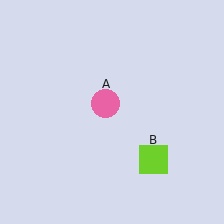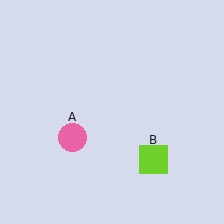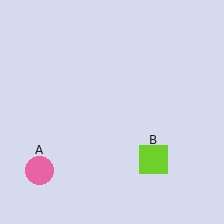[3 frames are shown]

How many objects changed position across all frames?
1 object changed position: pink circle (object A).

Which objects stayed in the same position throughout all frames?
Lime square (object B) remained stationary.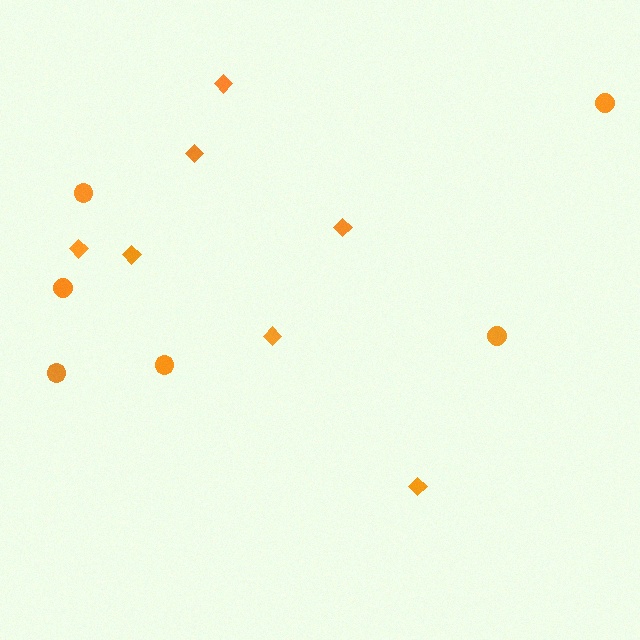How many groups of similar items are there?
There are 2 groups: one group of diamonds (7) and one group of circles (6).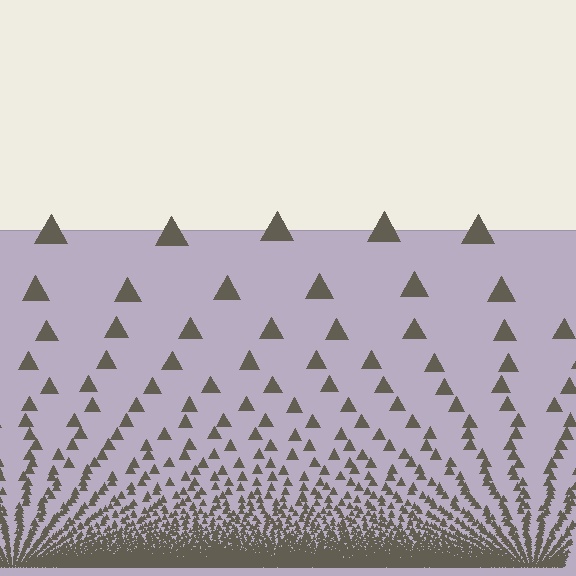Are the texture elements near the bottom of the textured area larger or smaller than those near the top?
Smaller. The gradient is inverted — elements near the bottom are smaller and denser.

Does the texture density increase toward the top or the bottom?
Density increases toward the bottom.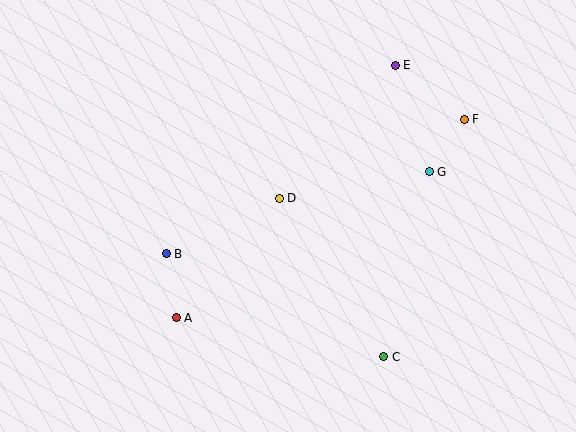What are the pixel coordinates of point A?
Point A is at (176, 318).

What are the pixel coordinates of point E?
Point E is at (395, 65).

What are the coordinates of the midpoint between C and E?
The midpoint between C and E is at (389, 211).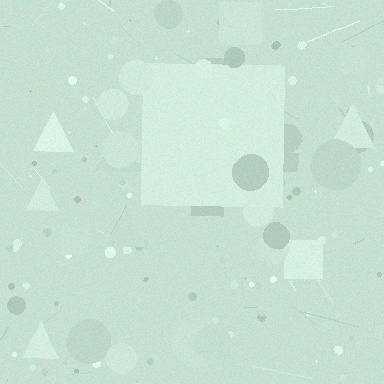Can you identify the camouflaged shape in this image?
The camouflaged shape is a square.